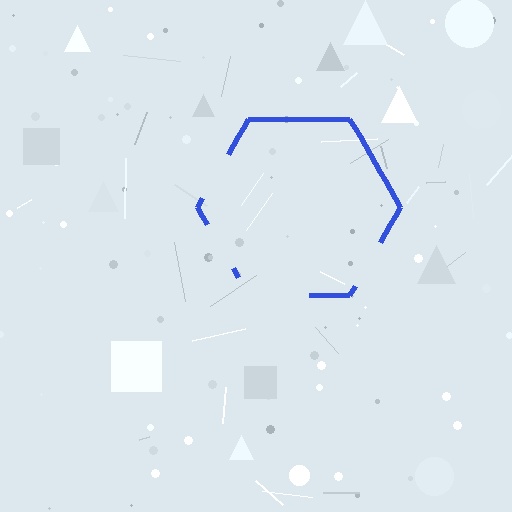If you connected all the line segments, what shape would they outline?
They would outline a hexagon.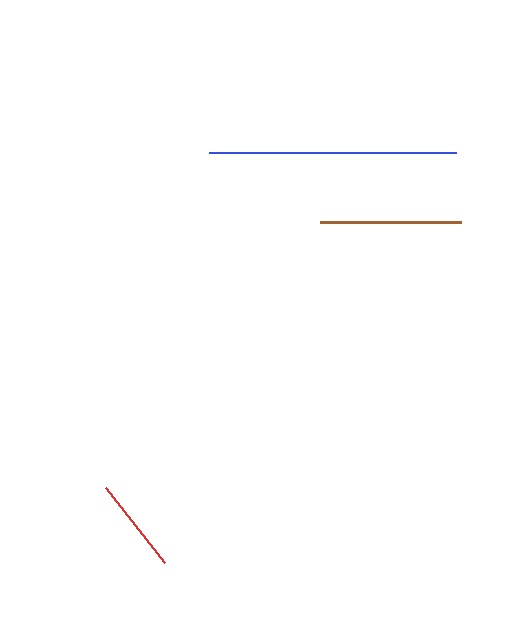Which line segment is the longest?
The blue line is the longest at approximately 247 pixels.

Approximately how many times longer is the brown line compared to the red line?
The brown line is approximately 1.5 times the length of the red line.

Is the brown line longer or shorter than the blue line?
The blue line is longer than the brown line.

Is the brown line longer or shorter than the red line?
The brown line is longer than the red line.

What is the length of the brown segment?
The brown segment is approximately 141 pixels long.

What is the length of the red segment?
The red segment is approximately 96 pixels long.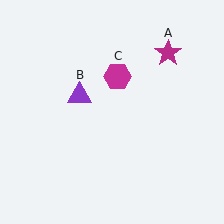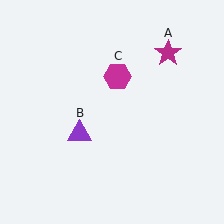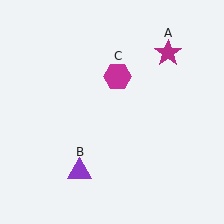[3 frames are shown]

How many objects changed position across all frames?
1 object changed position: purple triangle (object B).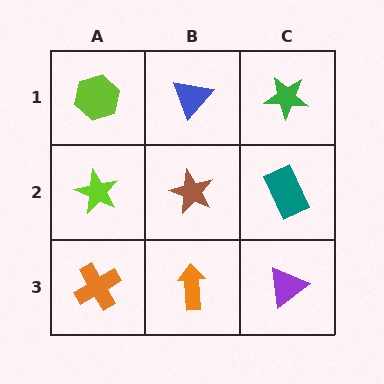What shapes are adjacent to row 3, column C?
A teal rectangle (row 2, column C), an orange arrow (row 3, column B).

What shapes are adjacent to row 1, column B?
A brown star (row 2, column B), a lime hexagon (row 1, column A), a green star (row 1, column C).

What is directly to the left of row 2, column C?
A brown star.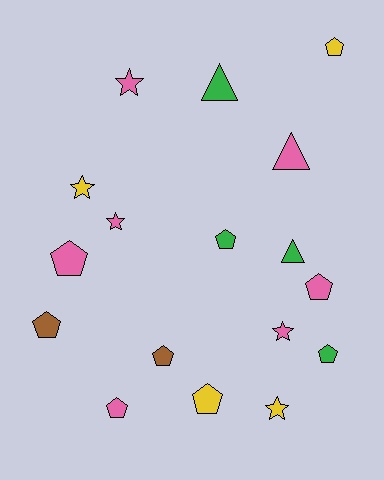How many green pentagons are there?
There are 2 green pentagons.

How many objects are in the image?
There are 17 objects.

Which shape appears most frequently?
Pentagon, with 9 objects.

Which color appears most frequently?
Pink, with 7 objects.